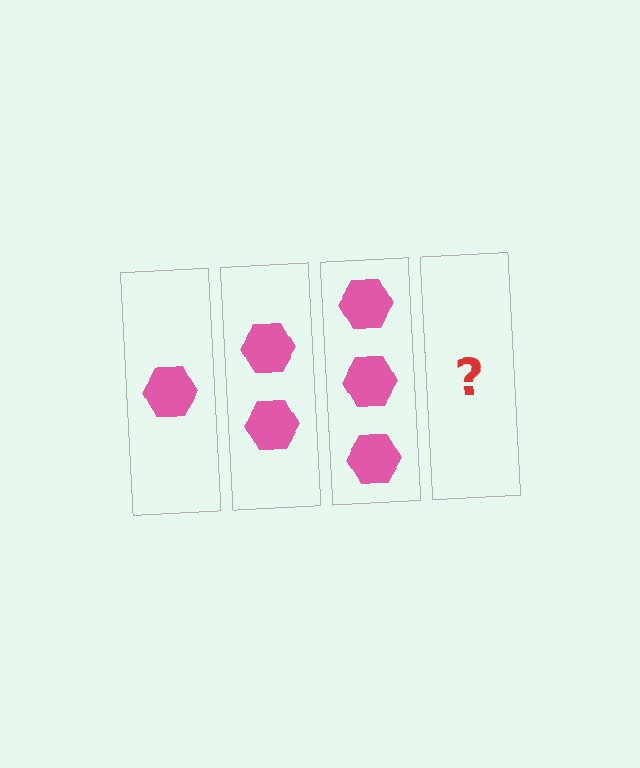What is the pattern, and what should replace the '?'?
The pattern is that each step adds one more hexagon. The '?' should be 4 hexagons.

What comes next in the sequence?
The next element should be 4 hexagons.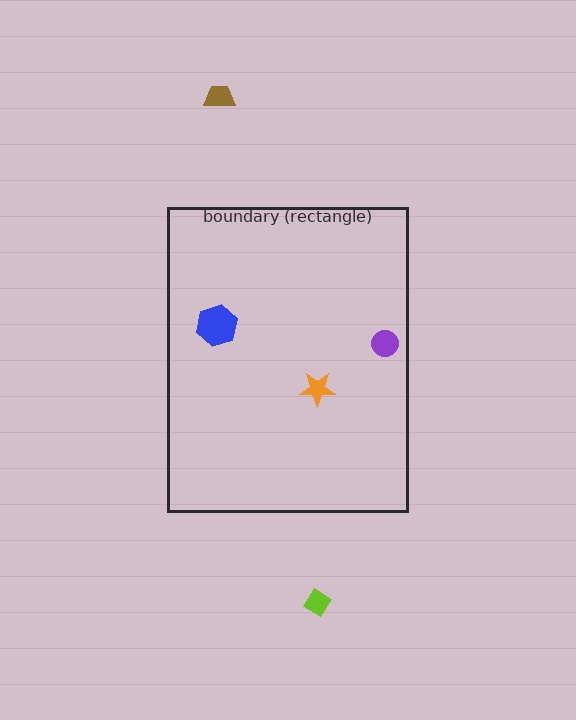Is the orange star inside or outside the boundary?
Inside.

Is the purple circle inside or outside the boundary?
Inside.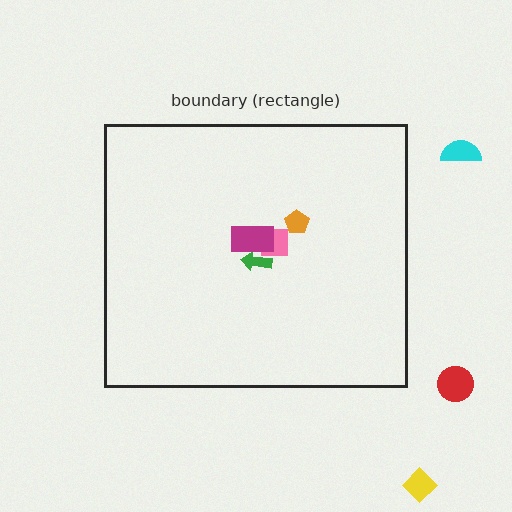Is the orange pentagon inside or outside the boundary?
Inside.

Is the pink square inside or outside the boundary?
Inside.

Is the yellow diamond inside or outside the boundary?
Outside.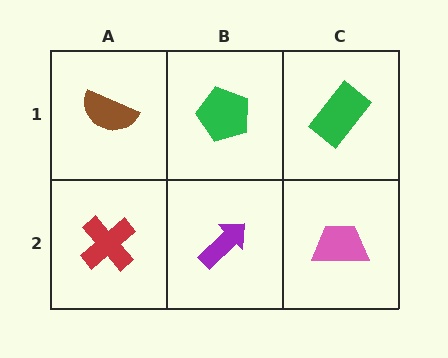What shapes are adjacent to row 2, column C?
A green rectangle (row 1, column C), a purple arrow (row 2, column B).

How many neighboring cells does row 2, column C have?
2.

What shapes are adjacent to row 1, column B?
A purple arrow (row 2, column B), a brown semicircle (row 1, column A), a green rectangle (row 1, column C).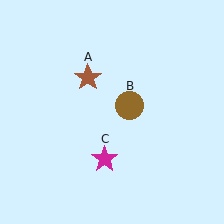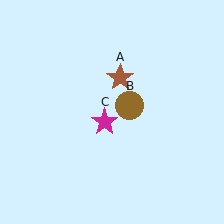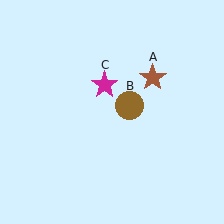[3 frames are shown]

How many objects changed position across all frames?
2 objects changed position: brown star (object A), magenta star (object C).